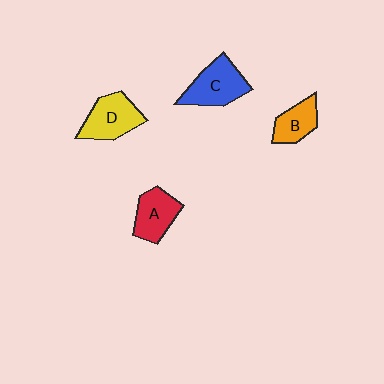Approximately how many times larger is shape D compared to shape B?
Approximately 1.5 times.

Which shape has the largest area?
Shape C (blue).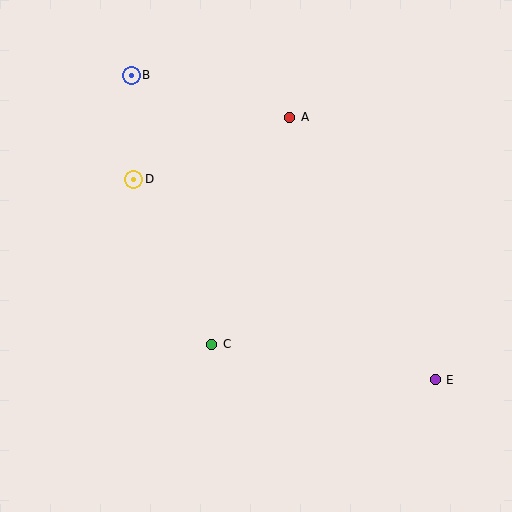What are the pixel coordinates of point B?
Point B is at (131, 75).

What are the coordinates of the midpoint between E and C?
The midpoint between E and C is at (324, 362).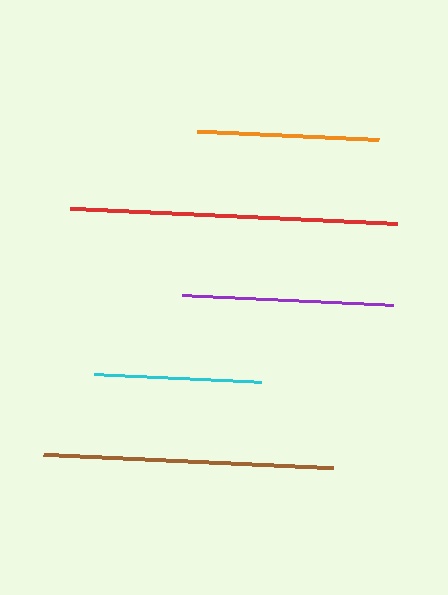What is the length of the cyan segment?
The cyan segment is approximately 167 pixels long.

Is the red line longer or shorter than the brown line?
The red line is longer than the brown line.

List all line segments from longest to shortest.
From longest to shortest: red, brown, purple, orange, cyan.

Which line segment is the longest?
The red line is the longest at approximately 327 pixels.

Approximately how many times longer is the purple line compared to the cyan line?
The purple line is approximately 1.3 times the length of the cyan line.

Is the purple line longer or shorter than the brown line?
The brown line is longer than the purple line.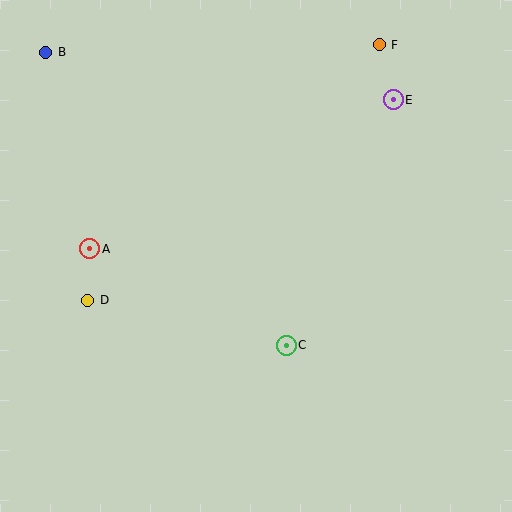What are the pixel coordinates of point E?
Point E is at (393, 100).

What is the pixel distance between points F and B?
The distance between F and B is 334 pixels.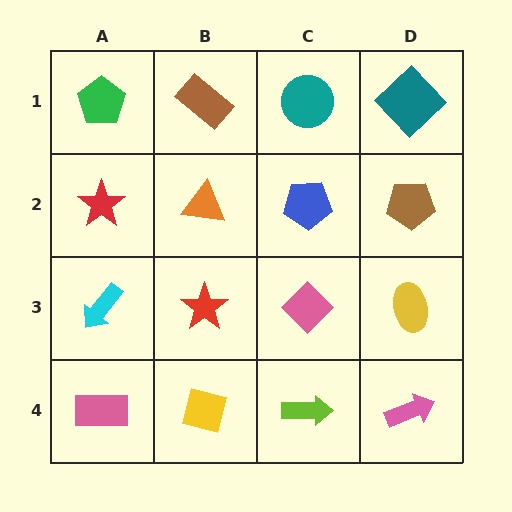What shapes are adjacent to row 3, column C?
A blue pentagon (row 2, column C), a lime arrow (row 4, column C), a red star (row 3, column B), a yellow ellipse (row 3, column D).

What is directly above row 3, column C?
A blue pentagon.